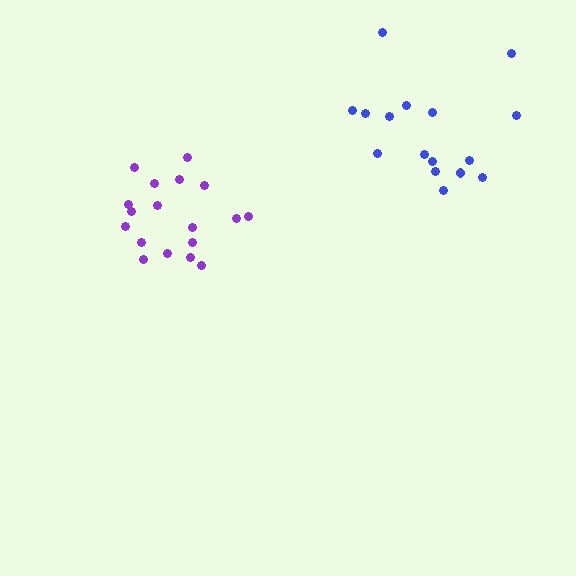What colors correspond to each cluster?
The clusters are colored: purple, blue.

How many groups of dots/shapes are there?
There are 2 groups.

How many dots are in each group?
Group 1: 18 dots, Group 2: 16 dots (34 total).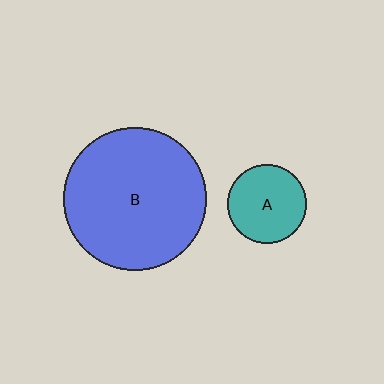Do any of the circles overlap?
No, none of the circles overlap.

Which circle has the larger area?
Circle B (blue).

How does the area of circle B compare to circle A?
Approximately 3.3 times.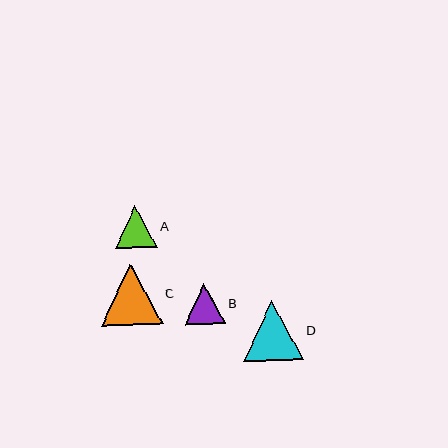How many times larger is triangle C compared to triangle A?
Triangle C is approximately 1.5 times the size of triangle A.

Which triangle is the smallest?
Triangle B is the smallest with a size of approximately 40 pixels.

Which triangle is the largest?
Triangle C is the largest with a size of approximately 61 pixels.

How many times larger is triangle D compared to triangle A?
Triangle D is approximately 1.4 times the size of triangle A.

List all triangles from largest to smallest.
From largest to smallest: C, D, A, B.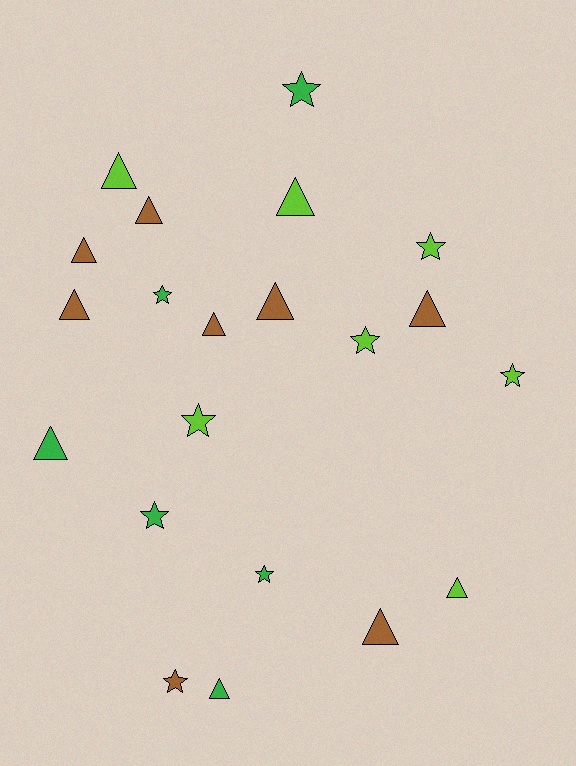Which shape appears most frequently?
Triangle, with 12 objects.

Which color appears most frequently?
Brown, with 8 objects.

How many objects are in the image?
There are 21 objects.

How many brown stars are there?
There is 1 brown star.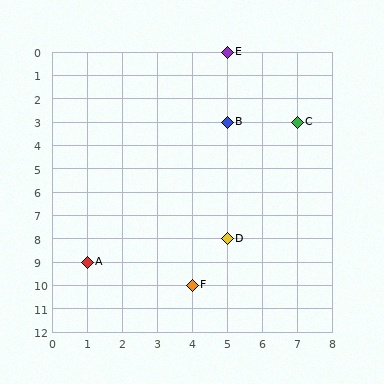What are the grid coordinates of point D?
Point D is at grid coordinates (5, 8).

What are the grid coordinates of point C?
Point C is at grid coordinates (7, 3).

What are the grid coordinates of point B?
Point B is at grid coordinates (5, 3).